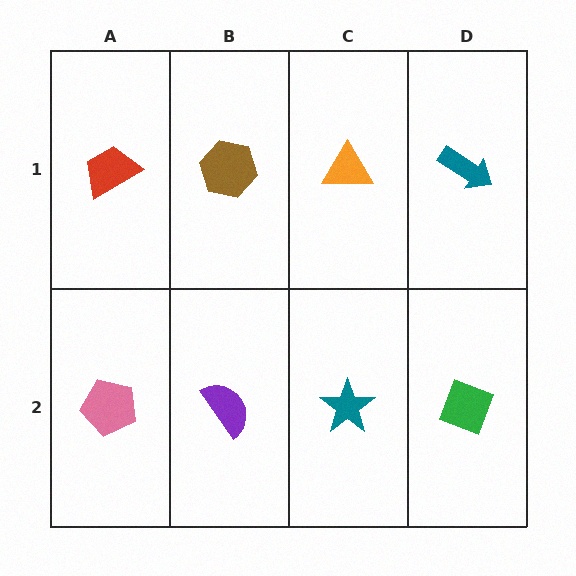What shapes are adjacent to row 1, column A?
A pink pentagon (row 2, column A), a brown hexagon (row 1, column B).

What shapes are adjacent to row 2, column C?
An orange triangle (row 1, column C), a purple semicircle (row 2, column B), a green diamond (row 2, column D).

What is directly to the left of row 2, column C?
A purple semicircle.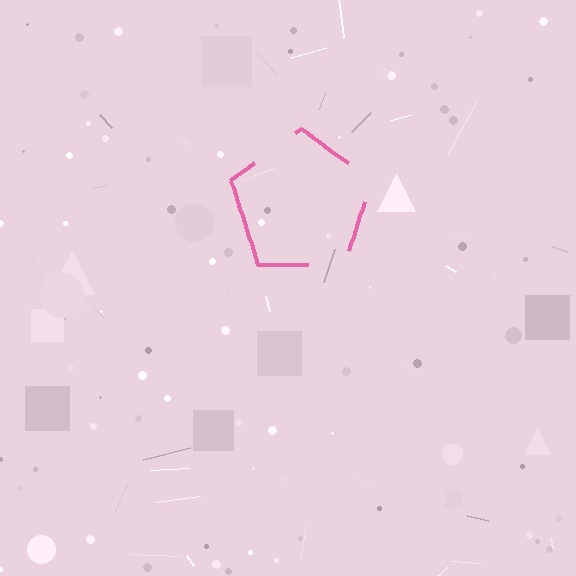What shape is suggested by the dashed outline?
The dashed outline suggests a pentagon.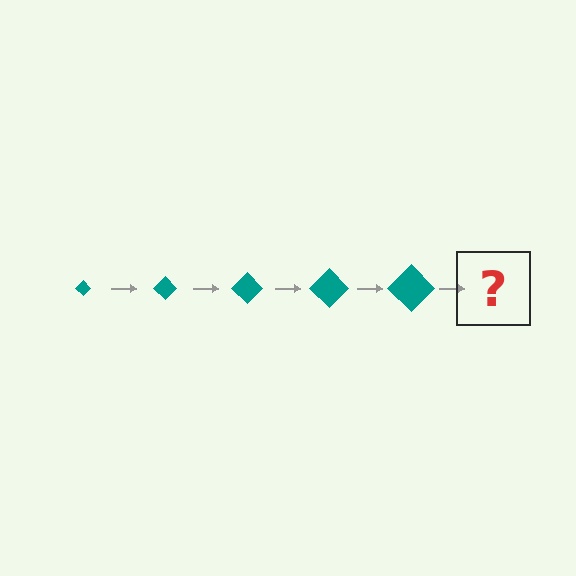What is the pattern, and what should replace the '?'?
The pattern is that the diamond gets progressively larger each step. The '?' should be a teal diamond, larger than the previous one.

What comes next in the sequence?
The next element should be a teal diamond, larger than the previous one.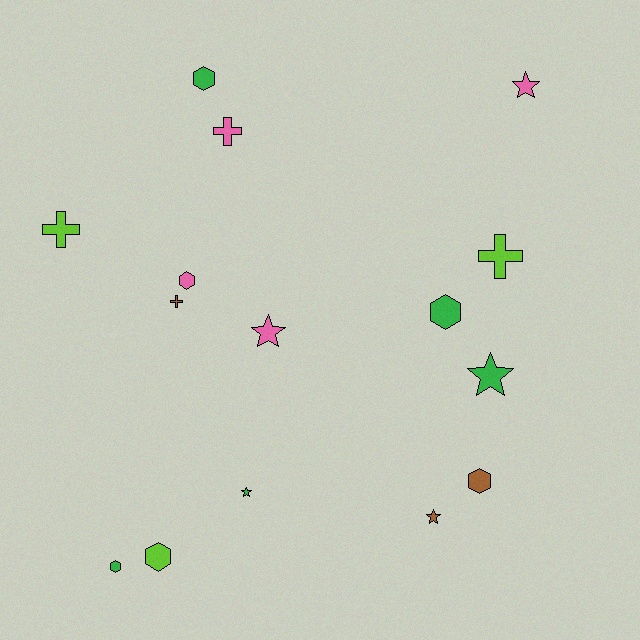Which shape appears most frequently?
Hexagon, with 6 objects.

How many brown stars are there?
There is 1 brown star.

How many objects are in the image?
There are 15 objects.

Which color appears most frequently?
Green, with 5 objects.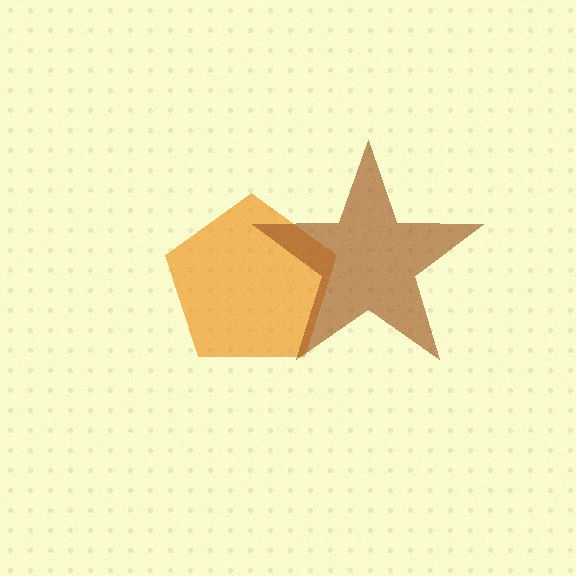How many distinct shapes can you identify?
There are 2 distinct shapes: an orange pentagon, a brown star.